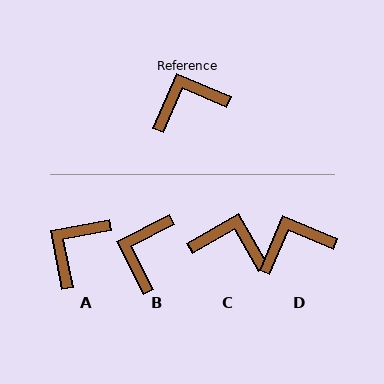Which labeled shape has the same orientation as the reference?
D.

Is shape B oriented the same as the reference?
No, it is off by about 50 degrees.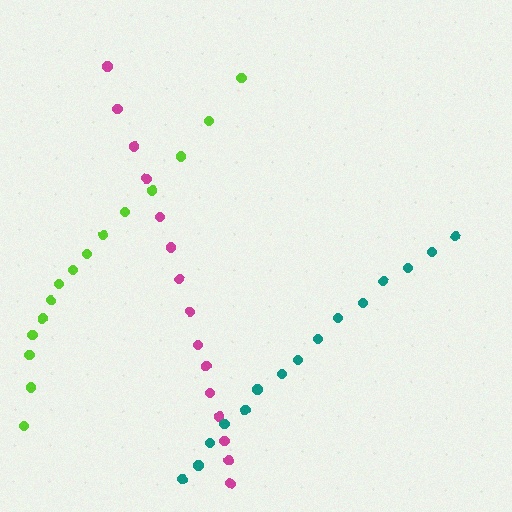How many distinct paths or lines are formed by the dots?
There are 3 distinct paths.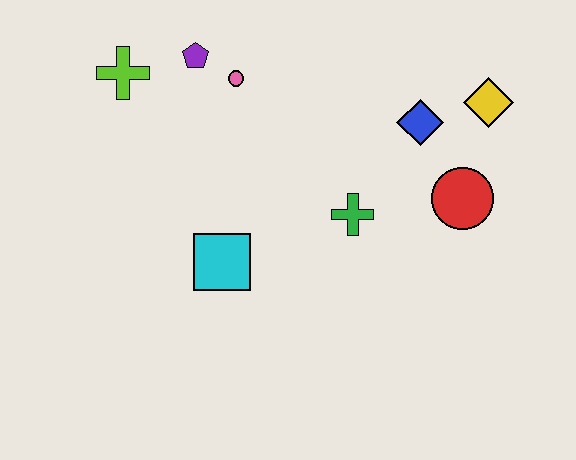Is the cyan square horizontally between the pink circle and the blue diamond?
No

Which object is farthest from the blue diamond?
The lime cross is farthest from the blue diamond.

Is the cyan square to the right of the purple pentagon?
Yes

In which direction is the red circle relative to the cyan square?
The red circle is to the right of the cyan square.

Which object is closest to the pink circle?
The purple pentagon is closest to the pink circle.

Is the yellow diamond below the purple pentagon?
Yes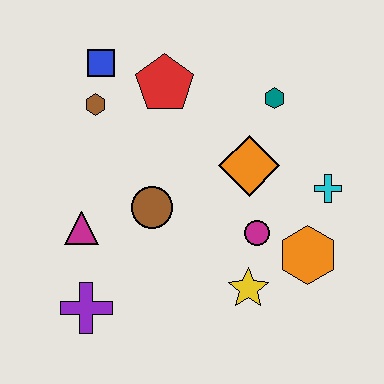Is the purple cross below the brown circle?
Yes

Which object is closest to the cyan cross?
The orange hexagon is closest to the cyan cross.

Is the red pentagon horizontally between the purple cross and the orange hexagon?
Yes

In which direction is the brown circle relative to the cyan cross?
The brown circle is to the left of the cyan cross.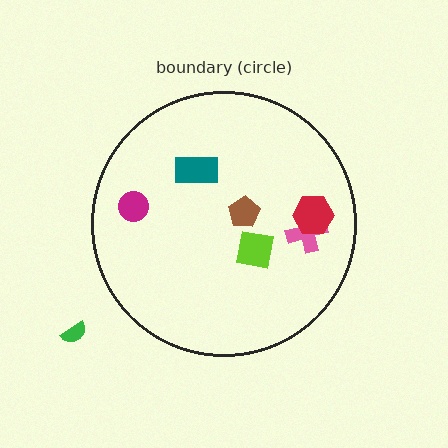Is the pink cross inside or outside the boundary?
Inside.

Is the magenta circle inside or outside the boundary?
Inside.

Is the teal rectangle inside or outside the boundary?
Inside.